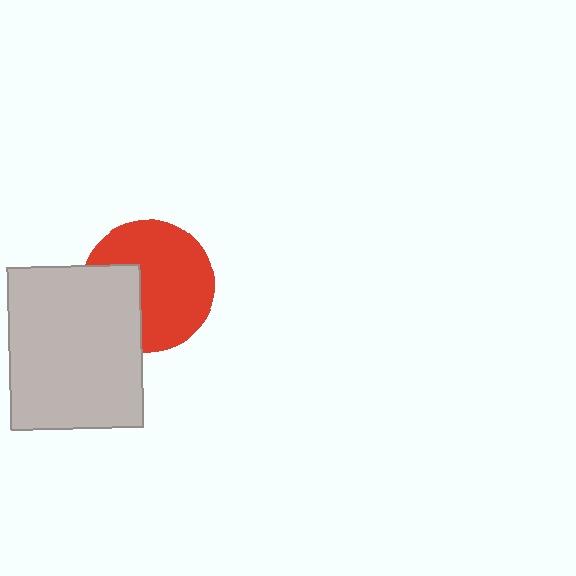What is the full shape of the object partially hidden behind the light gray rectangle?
The partially hidden object is a red circle.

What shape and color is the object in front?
The object in front is a light gray rectangle.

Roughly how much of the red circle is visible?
Most of it is visible (roughly 69%).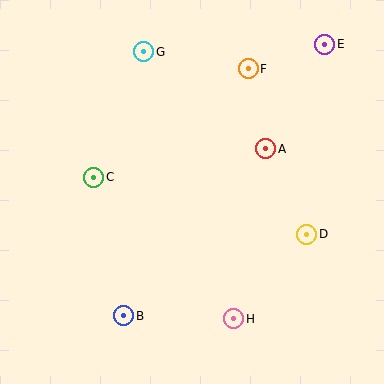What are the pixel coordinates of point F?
Point F is at (248, 69).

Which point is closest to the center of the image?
Point A at (266, 149) is closest to the center.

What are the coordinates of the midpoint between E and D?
The midpoint between E and D is at (316, 139).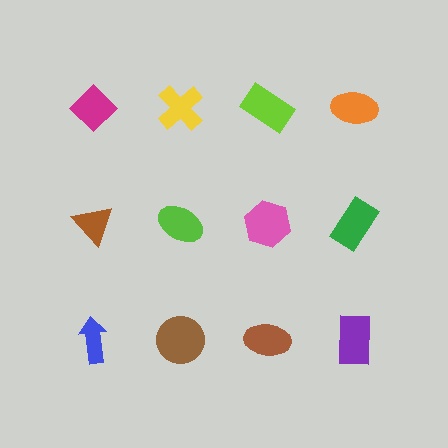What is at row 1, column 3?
A lime rectangle.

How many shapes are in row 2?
4 shapes.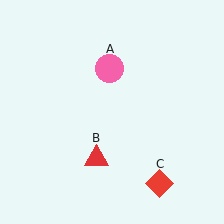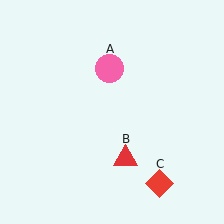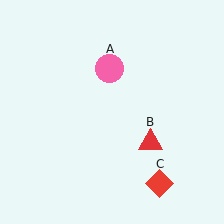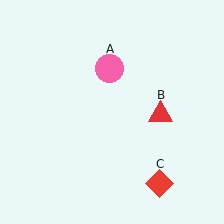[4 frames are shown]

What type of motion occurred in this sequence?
The red triangle (object B) rotated counterclockwise around the center of the scene.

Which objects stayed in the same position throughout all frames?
Pink circle (object A) and red diamond (object C) remained stationary.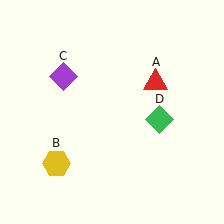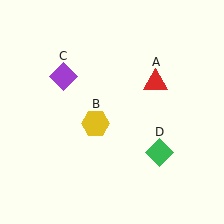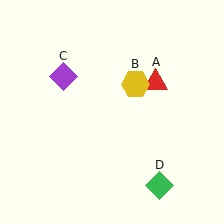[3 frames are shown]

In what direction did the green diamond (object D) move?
The green diamond (object D) moved down.